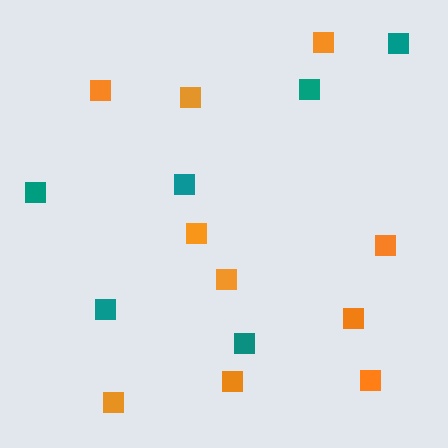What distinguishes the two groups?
There are 2 groups: one group of orange squares (10) and one group of teal squares (6).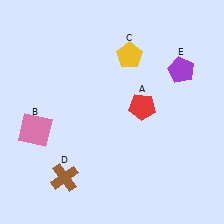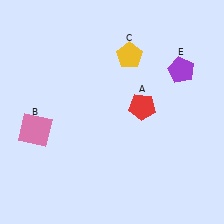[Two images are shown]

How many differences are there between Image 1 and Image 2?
There is 1 difference between the two images.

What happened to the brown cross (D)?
The brown cross (D) was removed in Image 2. It was in the bottom-left area of Image 1.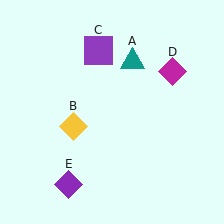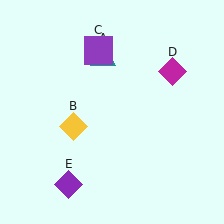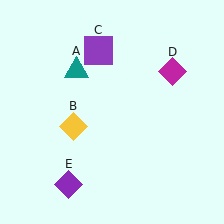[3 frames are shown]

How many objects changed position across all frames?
1 object changed position: teal triangle (object A).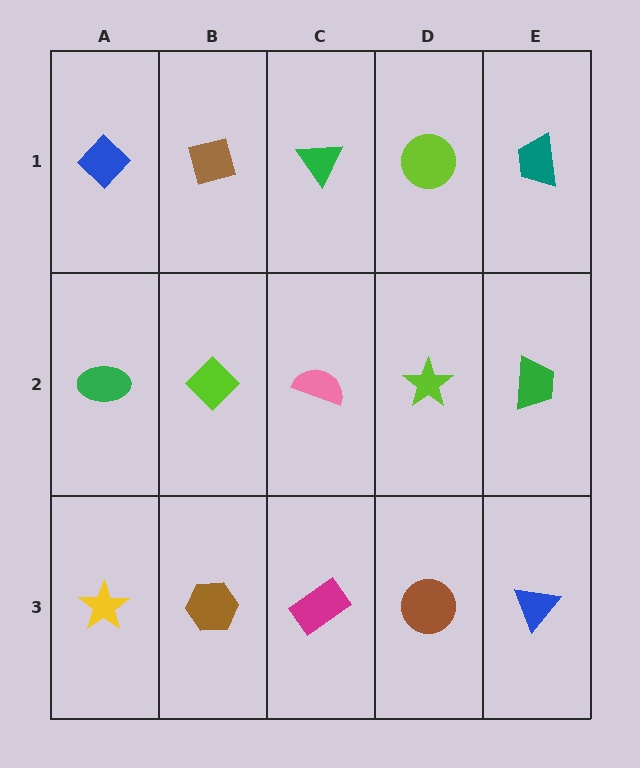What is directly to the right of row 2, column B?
A pink semicircle.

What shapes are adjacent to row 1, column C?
A pink semicircle (row 2, column C), a brown square (row 1, column B), a lime circle (row 1, column D).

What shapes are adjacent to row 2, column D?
A lime circle (row 1, column D), a brown circle (row 3, column D), a pink semicircle (row 2, column C), a green trapezoid (row 2, column E).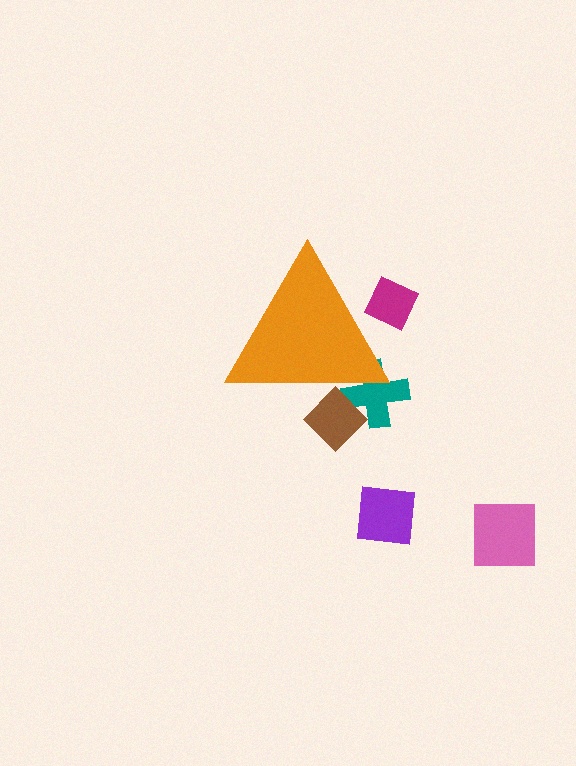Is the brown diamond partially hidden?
Yes, the brown diamond is partially hidden behind the orange triangle.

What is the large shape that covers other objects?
An orange triangle.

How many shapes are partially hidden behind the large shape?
3 shapes are partially hidden.